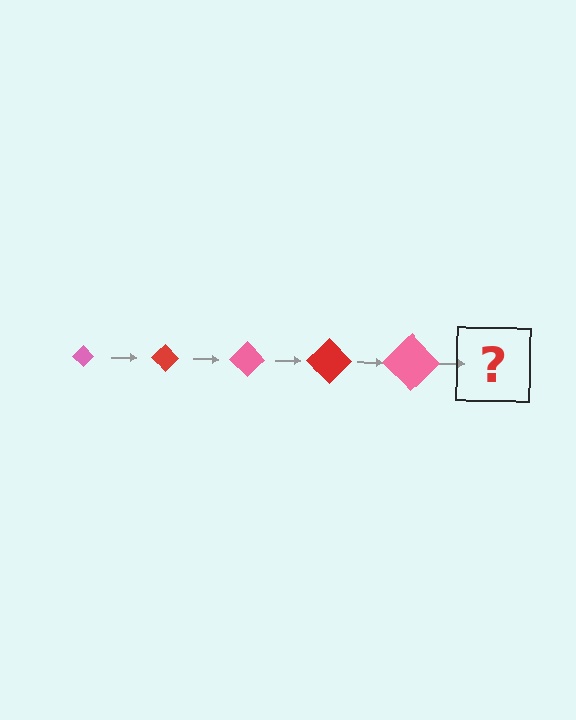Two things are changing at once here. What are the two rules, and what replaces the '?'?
The two rules are that the diamond grows larger each step and the color cycles through pink and red. The '?' should be a red diamond, larger than the previous one.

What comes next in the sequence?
The next element should be a red diamond, larger than the previous one.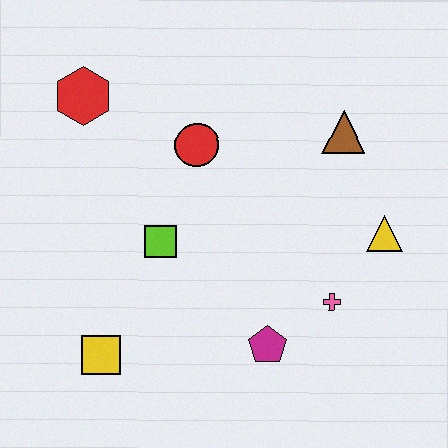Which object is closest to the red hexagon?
The red circle is closest to the red hexagon.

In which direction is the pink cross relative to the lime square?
The pink cross is to the right of the lime square.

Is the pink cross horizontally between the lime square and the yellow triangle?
Yes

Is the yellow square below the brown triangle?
Yes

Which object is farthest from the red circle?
The yellow square is farthest from the red circle.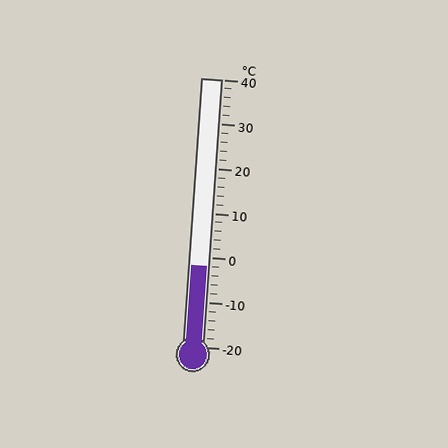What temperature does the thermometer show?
The thermometer shows approximately -2°C.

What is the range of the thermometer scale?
The thermometer scale ranges from -20°C to 40°C.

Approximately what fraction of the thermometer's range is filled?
The thermometer is filled to approximately 30% of its range.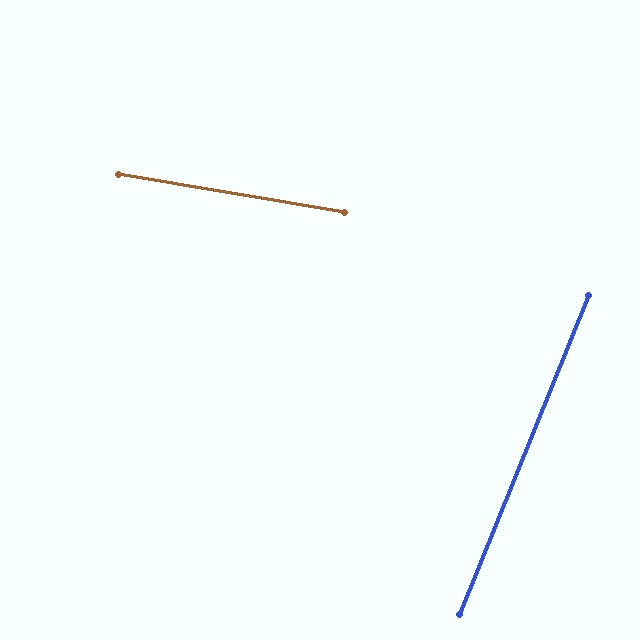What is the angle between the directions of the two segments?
Approximately 77 degrees.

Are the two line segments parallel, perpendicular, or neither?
Neither parallel nor perpendicular — they differ by about 77°.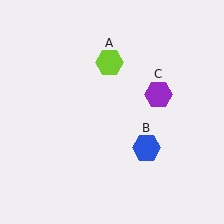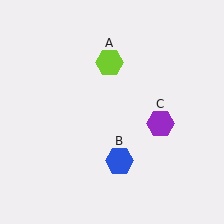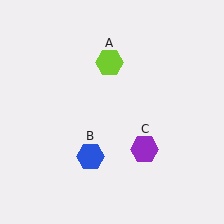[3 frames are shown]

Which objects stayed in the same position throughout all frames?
Lime hexagon (object A) remained stationary.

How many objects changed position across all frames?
2 objects changed position: blue hexagon (object B), purple hexagon (object C).